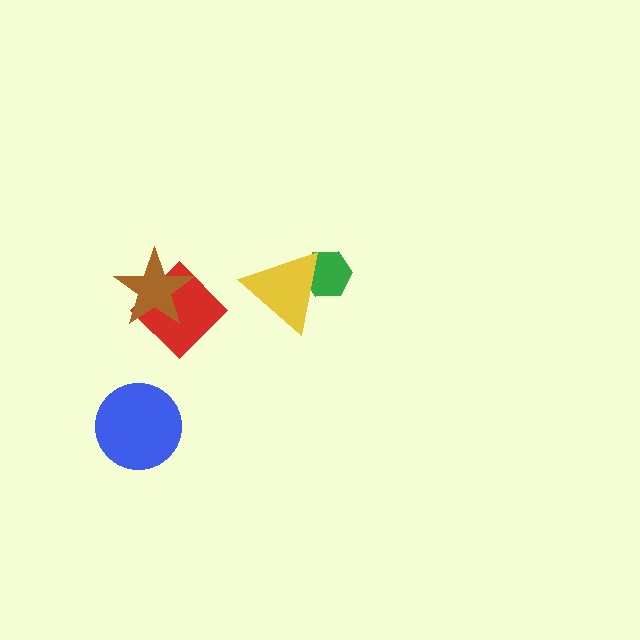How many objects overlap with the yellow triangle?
1 object overlaps with the yellow triangle.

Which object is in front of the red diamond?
The brown star is in front of the red diamond.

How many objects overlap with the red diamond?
1 object overlaps with the red diamond.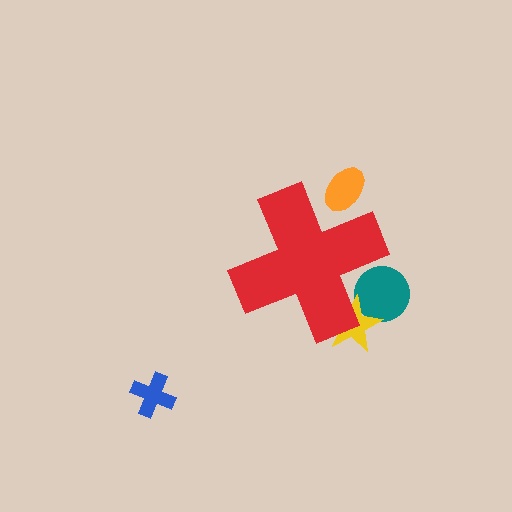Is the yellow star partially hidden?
Yes, the yellow star is partially hidden behind the red cross.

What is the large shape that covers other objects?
A red cross.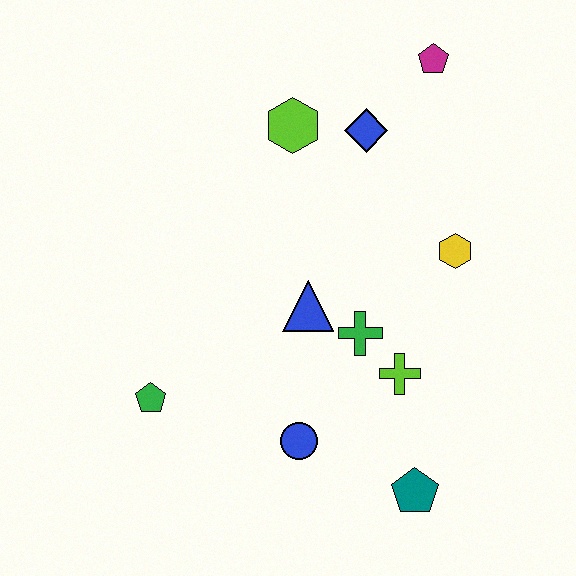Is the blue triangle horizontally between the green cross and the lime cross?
No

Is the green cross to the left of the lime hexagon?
No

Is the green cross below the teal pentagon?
No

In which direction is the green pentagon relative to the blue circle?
The green pentagon is to the left of the blue circle.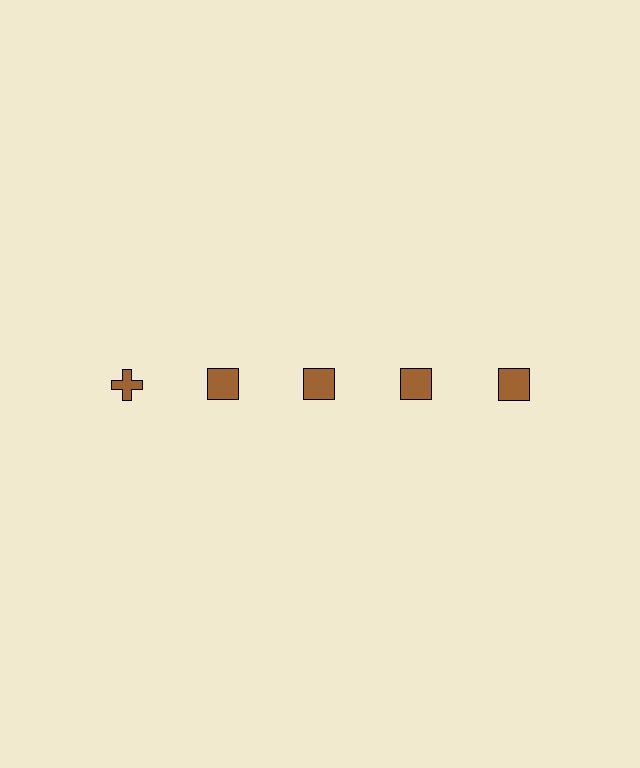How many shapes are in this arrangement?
There are 5 shapes arranged in a grid pattern.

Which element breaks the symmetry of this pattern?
The brown cross in the top row, leftmost column breaks the symmetry. All other shapes are brown squares.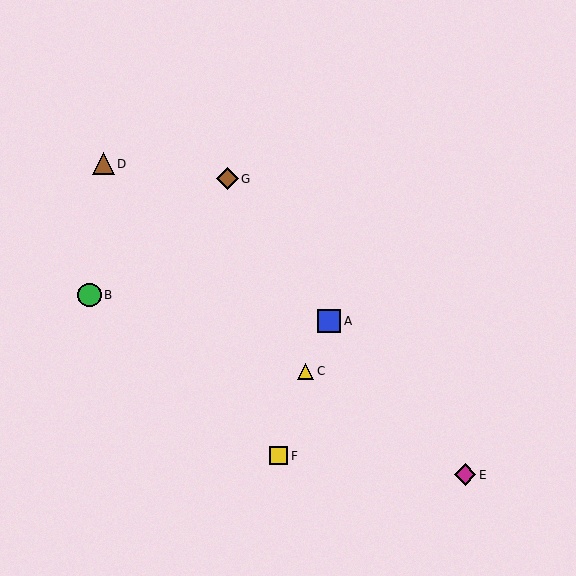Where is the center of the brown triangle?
The center of the brown triangle is at (103, 164).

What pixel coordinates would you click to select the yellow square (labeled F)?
Click at (278, 456) to select the yellow square F.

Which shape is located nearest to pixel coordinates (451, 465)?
The magenta diamond (labeled E) at (465, 475) is nearest to that location.